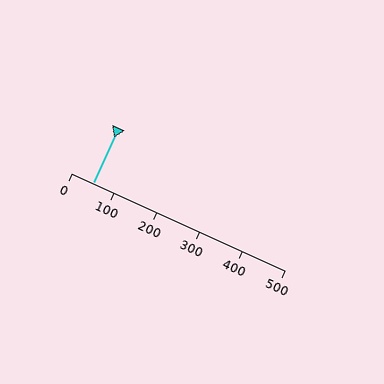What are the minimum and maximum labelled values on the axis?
The axis runs from 0 to 500.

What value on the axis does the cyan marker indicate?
The marker indicates approximately 50.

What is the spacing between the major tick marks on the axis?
The major ticks are spaced 100 apart.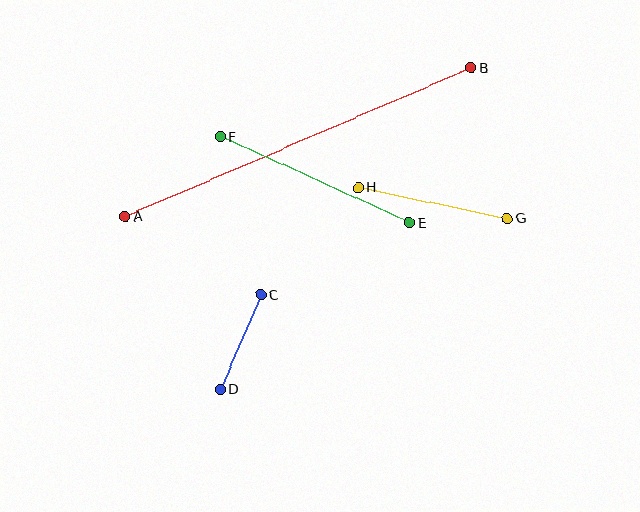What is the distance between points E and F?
The distance is approximately 207 pixels.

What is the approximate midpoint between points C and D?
The midpoint is at approximately (240, 342) pixels.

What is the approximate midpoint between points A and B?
The midpoint is at approximately (298, 142) pixels.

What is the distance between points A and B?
The distance is approximately 377 pixels.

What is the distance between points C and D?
The distance is approximately 104 pixels.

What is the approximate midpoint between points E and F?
The midpoint is at approximately (315, 180) pixels.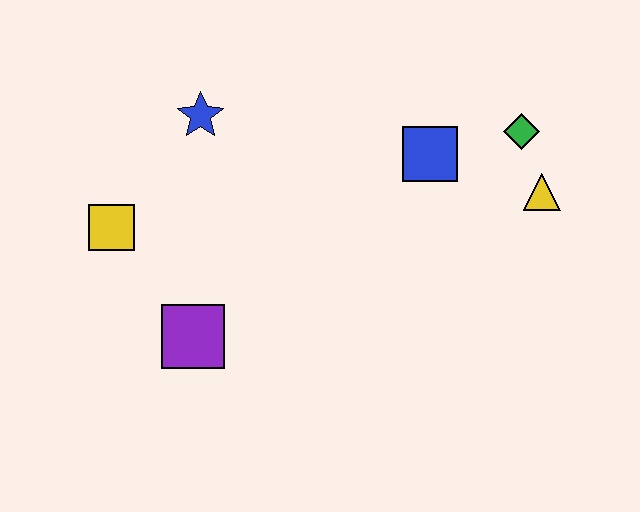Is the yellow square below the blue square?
Yes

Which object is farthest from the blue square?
The yellow square is farthest from the blue square.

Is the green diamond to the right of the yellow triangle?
No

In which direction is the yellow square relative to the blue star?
The yellow square is below the blue star.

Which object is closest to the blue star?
The yellow square is closest to the blue star.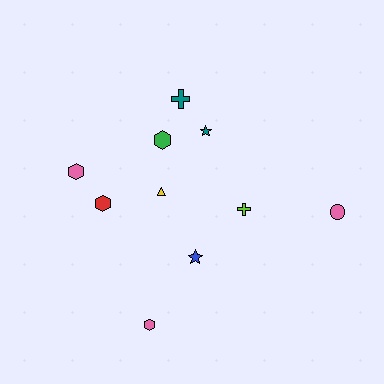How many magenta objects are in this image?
There are no magenta objects.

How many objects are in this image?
There are 10 objects.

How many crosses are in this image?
There are 2 crosses.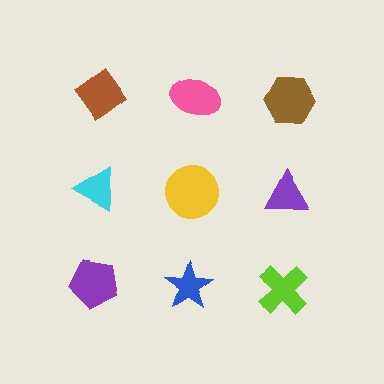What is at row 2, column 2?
A yellow circle.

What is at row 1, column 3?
A brown hexagon.